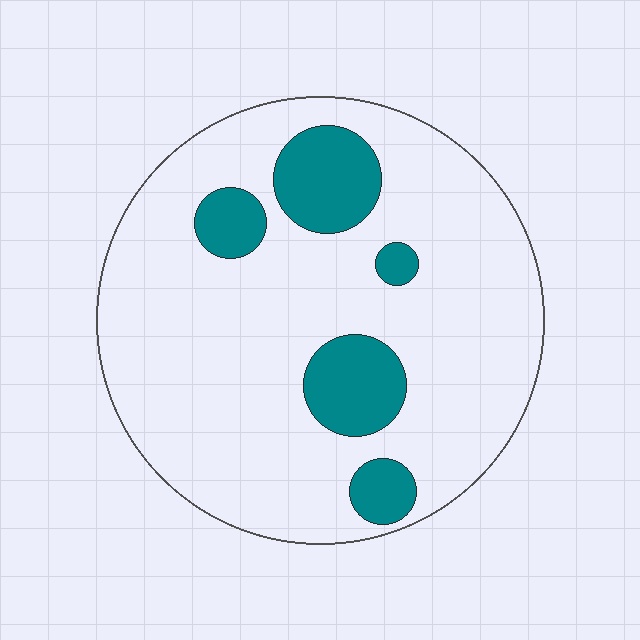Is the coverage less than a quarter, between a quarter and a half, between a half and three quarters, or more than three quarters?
Less than a quarter.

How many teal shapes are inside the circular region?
5.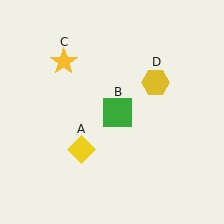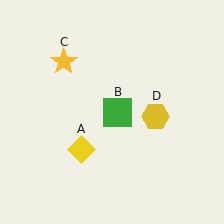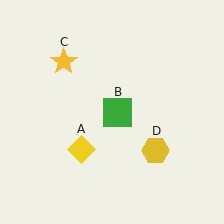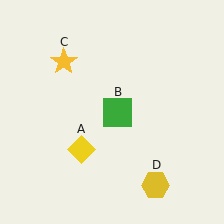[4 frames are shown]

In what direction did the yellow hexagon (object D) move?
The yellow hexagon (object D) moved down.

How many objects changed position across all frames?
1 object changed position: yellow hexagon (object D).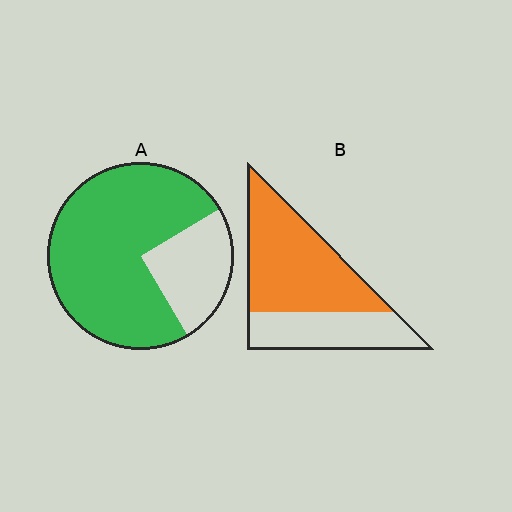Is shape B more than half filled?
Yes.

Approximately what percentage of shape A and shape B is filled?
A is approximately 75% and B is approximately 65%.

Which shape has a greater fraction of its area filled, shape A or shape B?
Shape A.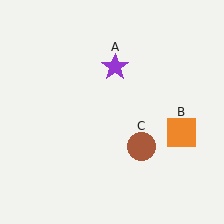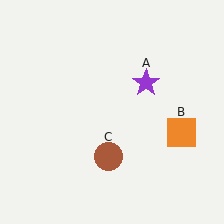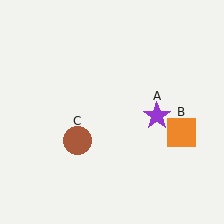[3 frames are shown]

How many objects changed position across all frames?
2 objects changed position: purple star (object A), brown circle (object C).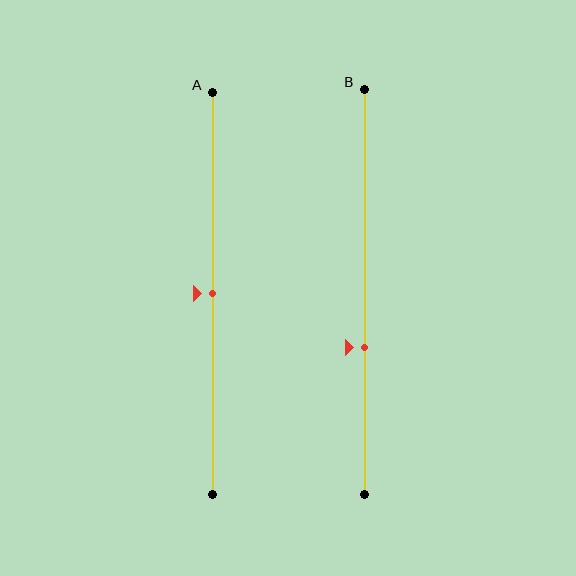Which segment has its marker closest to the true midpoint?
Segment A has its marker closest to the true midpoint.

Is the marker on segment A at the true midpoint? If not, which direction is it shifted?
Yes, the marker on segment A is at the true midpoint.